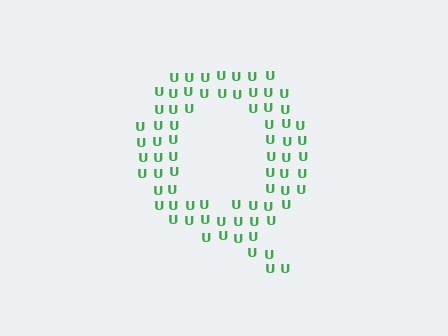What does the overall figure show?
The overall figure shows the letter Q.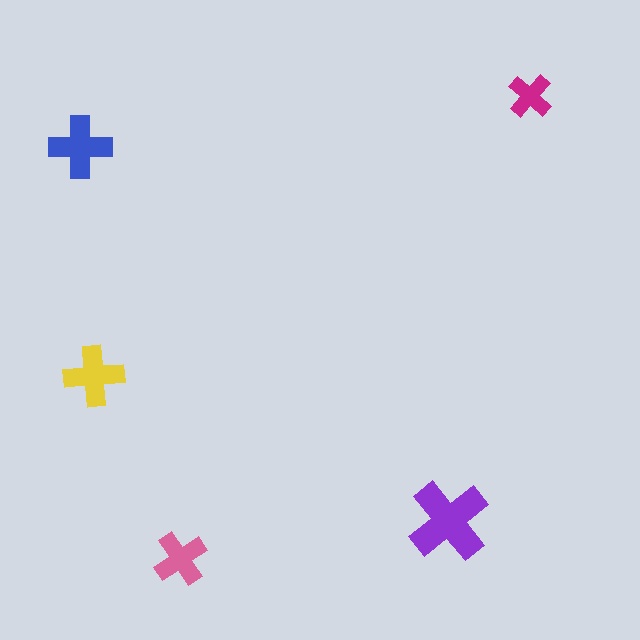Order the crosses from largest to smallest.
the purple one, the blue one, the yellow one, the pink one, the magenta one.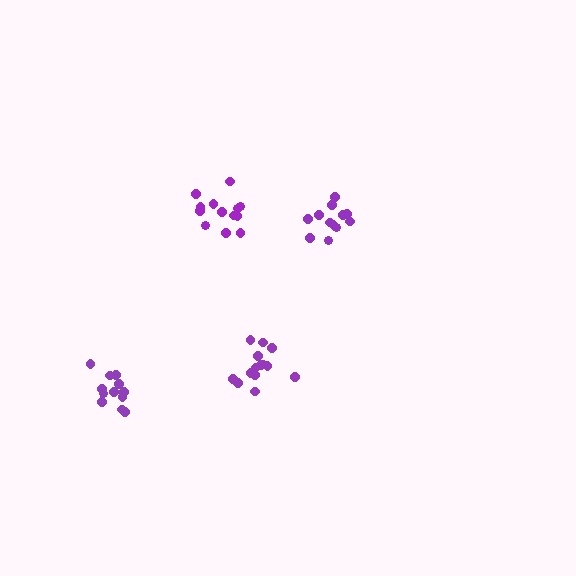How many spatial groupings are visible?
There are 4 spatial groupings.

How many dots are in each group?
Group 1: 14 dots, Group 2: 13 dots, Group 3: 12 dots, Group 4: 12 dots (51 total).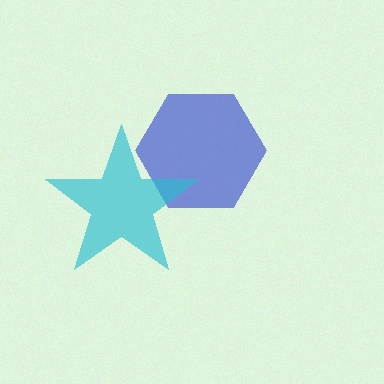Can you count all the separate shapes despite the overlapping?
Yes, there are 2 separate shapes.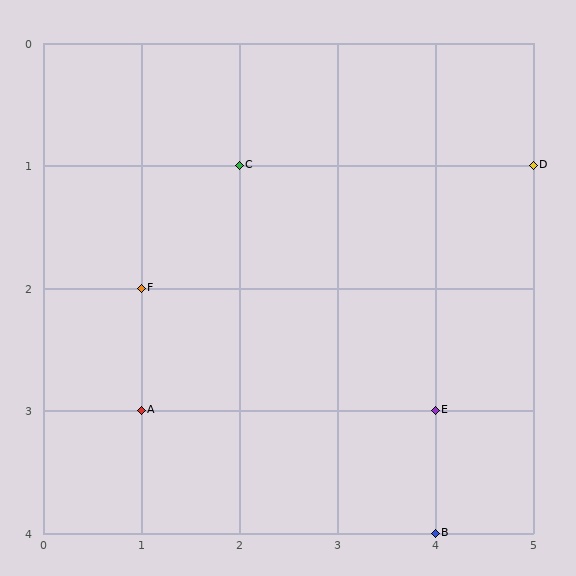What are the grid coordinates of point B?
Point B is at grid coordinates (4, 4).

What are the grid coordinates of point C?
Point C is at grid coordinates (2, 1).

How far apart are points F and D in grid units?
Points F and D are 4 columns and 1 row apart (about 4.1 grid units diagonally).